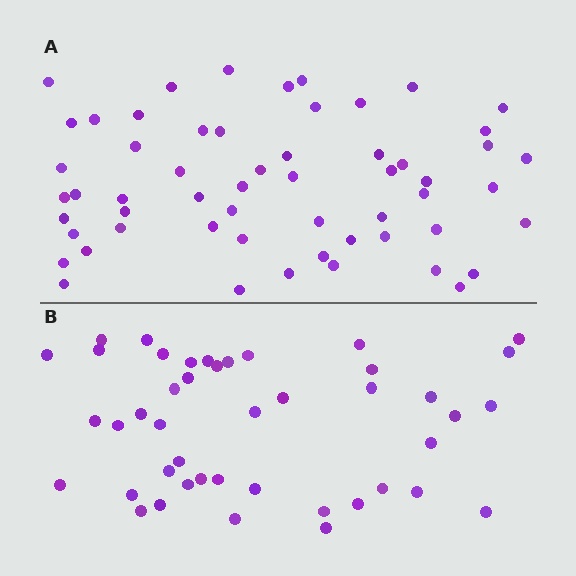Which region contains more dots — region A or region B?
Region A (the top region) has more dots.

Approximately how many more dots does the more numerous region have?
Region A has approximately 15 more dots than region B.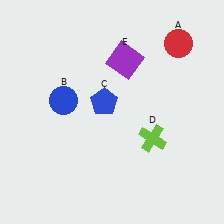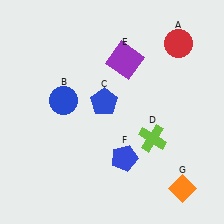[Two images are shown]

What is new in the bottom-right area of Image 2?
An orange diamond (G) was added in the bottom-right area of Image 2.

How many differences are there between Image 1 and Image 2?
There are 2 differences between the two images.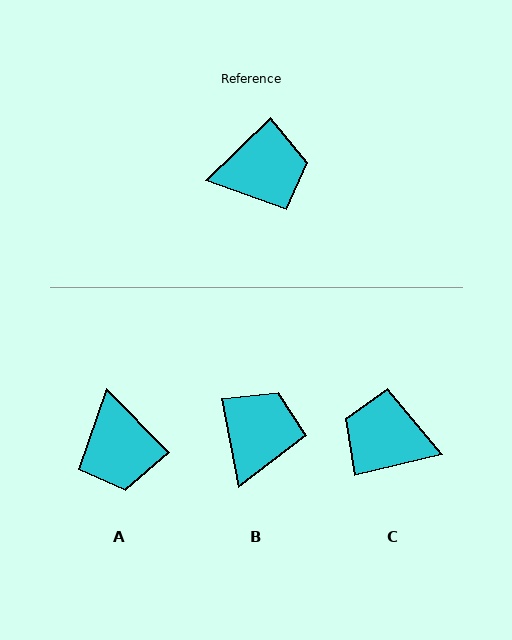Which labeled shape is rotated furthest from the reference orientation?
C, about 149 degrees away.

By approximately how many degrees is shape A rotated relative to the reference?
Approximately 89 degrees clockwise.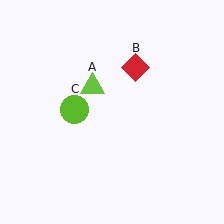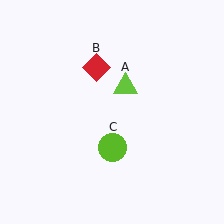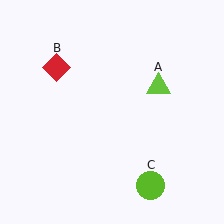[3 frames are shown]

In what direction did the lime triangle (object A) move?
The lime triangle (object A) moved right.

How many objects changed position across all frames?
3 objects changed position: lime triangle (object A), red diamond (object B), lime circle (object C).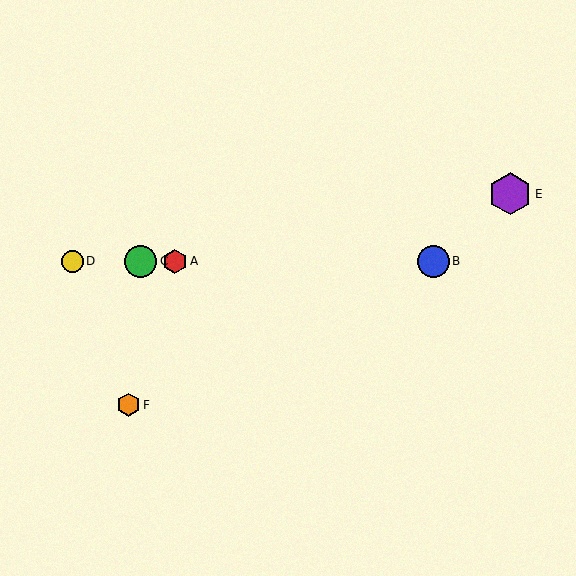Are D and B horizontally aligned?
Yes, both are at y≈261.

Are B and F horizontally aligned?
No, B is at y≈261 and F is at y≈405.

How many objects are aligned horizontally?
4 objects (A, B, C, D) are aligned horizontally.